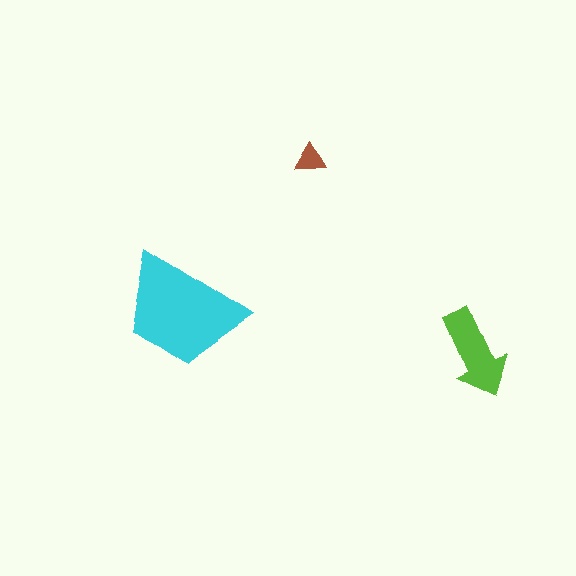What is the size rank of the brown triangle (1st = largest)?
3rd.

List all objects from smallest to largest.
The brown triangle, the lime arrow, the cyan trapezoid.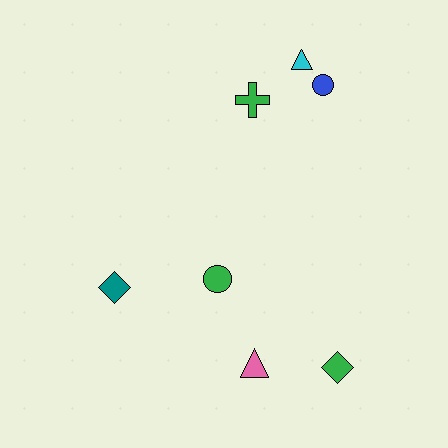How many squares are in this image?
There are no squares.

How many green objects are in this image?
There are 3 green objects.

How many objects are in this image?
There are 7 objects.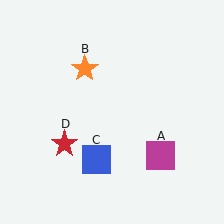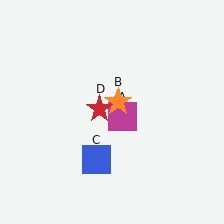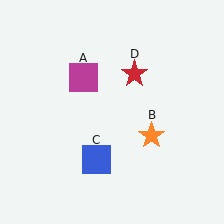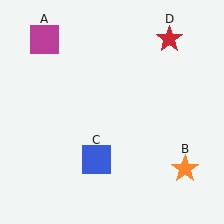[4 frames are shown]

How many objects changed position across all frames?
3 objects changed position: magenta square (object A), orange star (object B), red star (object D).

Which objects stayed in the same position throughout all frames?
Blue square (object C) remained stationary.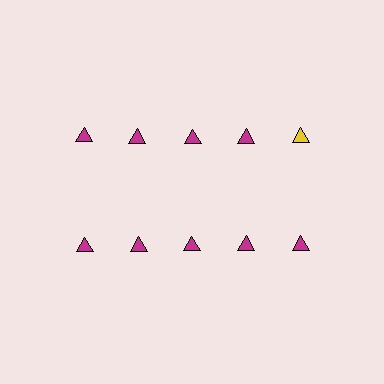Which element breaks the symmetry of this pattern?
The yellow triangle in the top row, rightmost column breaks the symmetry. All other shapes are magenta triangles.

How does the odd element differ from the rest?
It has a different color: yellow instead of magenta.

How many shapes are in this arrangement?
There are 10 shapes arranged in a grid pattern.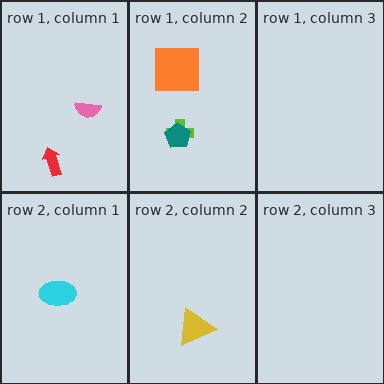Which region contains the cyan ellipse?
The row 2, column 1 region.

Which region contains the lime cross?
The row 1, column 2 region.